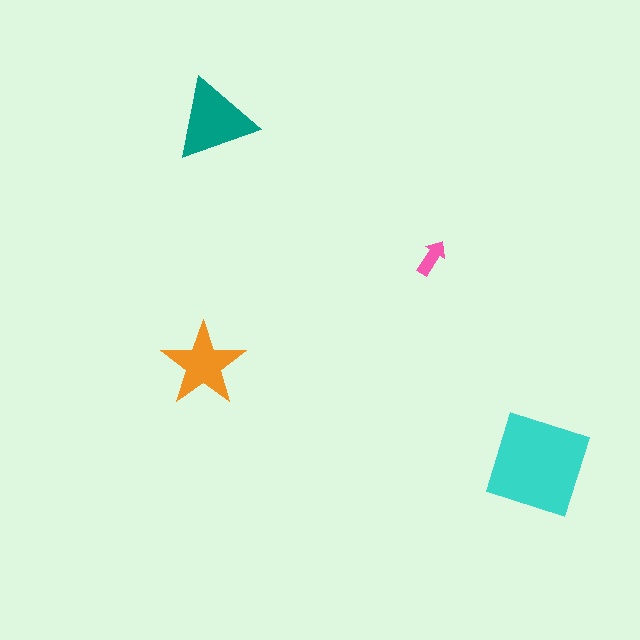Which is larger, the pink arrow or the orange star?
The orange star.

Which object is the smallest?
The pink arrow.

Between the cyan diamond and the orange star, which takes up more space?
The cyan diamond.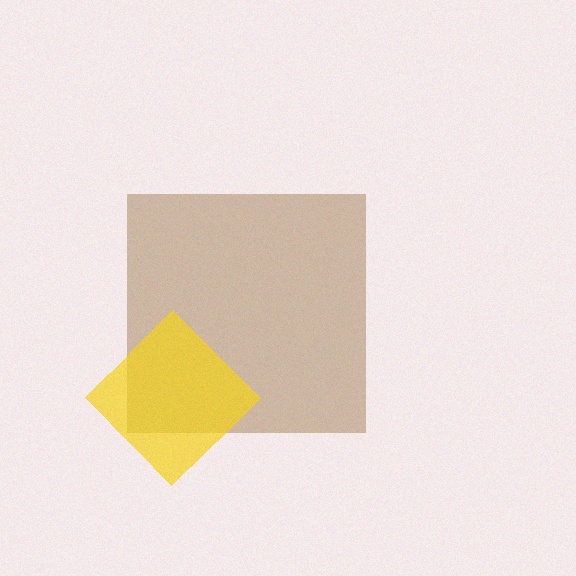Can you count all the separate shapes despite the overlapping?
Yes, there are 2 separate shapes.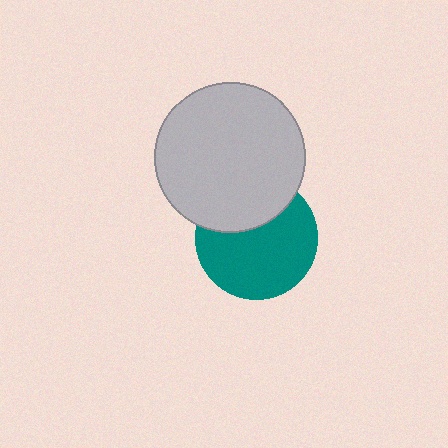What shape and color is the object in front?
The object in front is a light gray circle.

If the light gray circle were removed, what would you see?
You would see the complete teal circle.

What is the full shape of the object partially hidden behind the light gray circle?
The partially hidden object is a teal circle.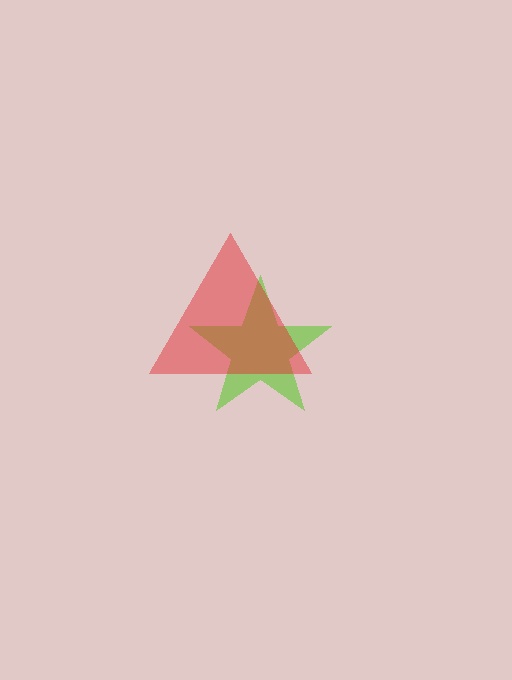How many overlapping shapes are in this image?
There are 2 overlapping shapes in the image.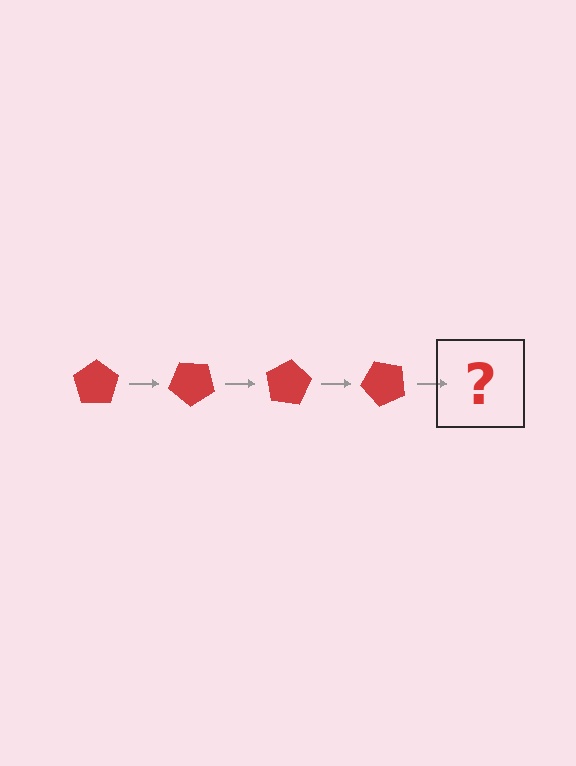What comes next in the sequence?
The next element should be a red pentagon rotated 160 degrees.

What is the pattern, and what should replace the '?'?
The pattern is that the pentagon rotates 40 degrees each step. The '?' should be a red pentagon rotated 160 degrees.